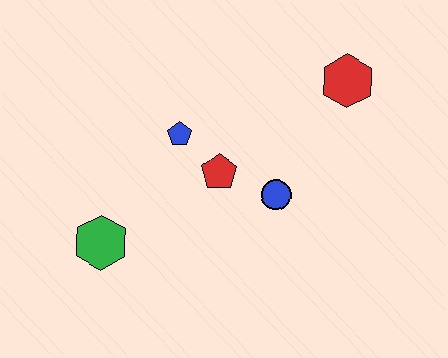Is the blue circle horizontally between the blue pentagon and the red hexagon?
Yes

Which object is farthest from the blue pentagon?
The red hexagon is farthest from the blue pentagon.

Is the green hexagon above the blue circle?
No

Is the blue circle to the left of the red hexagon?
Yes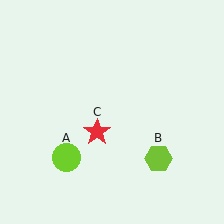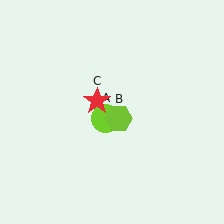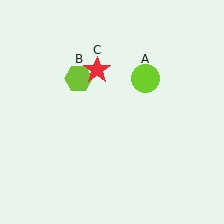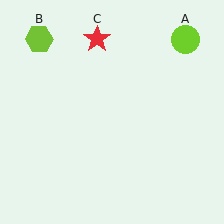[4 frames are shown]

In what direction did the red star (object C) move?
The red star (object C) moved up.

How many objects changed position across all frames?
3 objects changed position: lime circle (object A), lime hexagon (object B), red star (object C).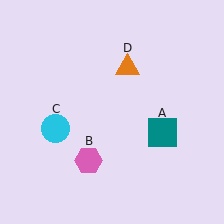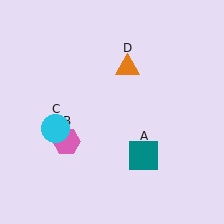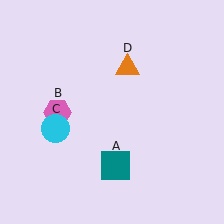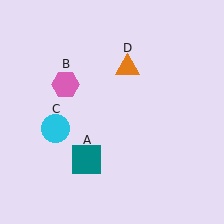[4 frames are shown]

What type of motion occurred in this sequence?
The teal square (object A), pink hexagon (object B) rotated clockwise around the center of the scene.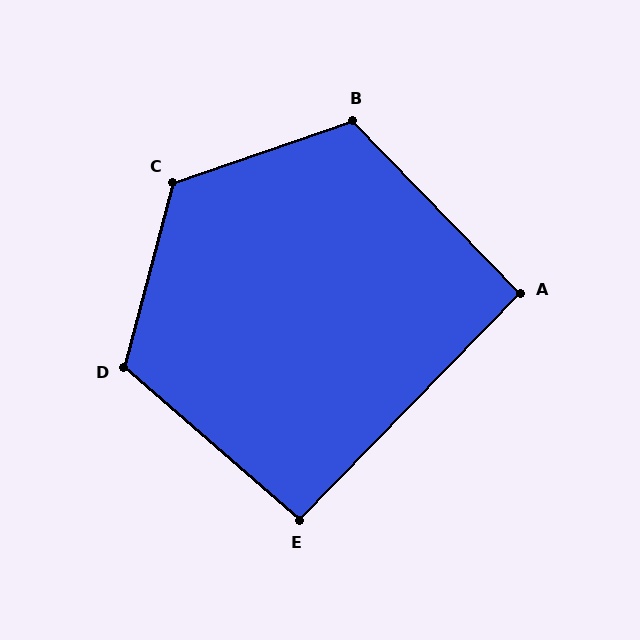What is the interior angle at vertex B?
Approximately 115 degrees (obtuse).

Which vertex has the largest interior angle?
C, at approximately 124 degrees.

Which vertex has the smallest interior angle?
A, at approximately 92 degrees.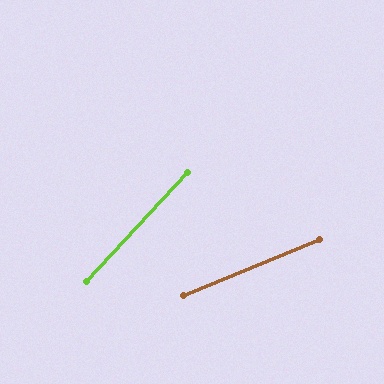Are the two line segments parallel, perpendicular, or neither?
Neither parallel nor perpendicular — they differ by about 25°.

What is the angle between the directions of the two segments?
Approximately 25 degrees.